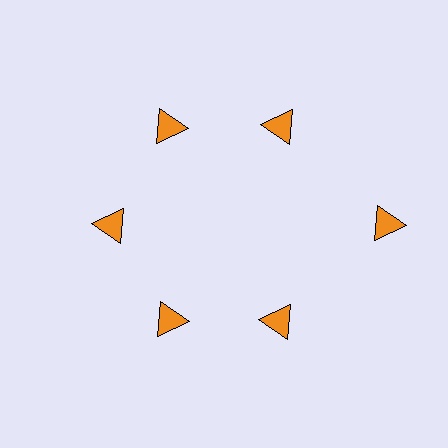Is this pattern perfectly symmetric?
No. The 6 orange triangles are arranged in a ring, but one element near the 3 o'clock position is pushed outward from the center, breaking the 6-fold rotational symmetry.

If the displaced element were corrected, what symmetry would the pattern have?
It would have 6-fold rotational symmetry — the pattern would map onto itself every 60 degrees.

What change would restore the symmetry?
The symmetry would be restored by moving it inward, back onto the ring so that all 6 triangles sit at equal angles and equal distance from the center.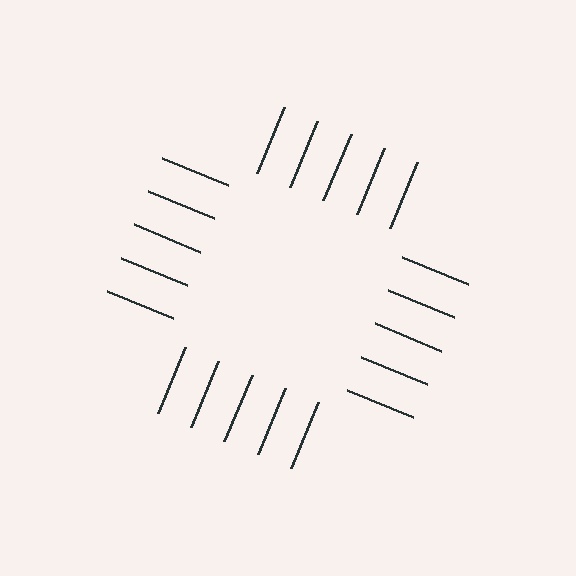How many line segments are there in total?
20 — 5 along each of the 4 edges.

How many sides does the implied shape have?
4 sides — the line-ends trace a square.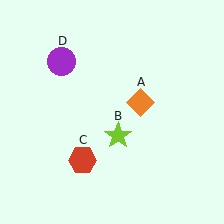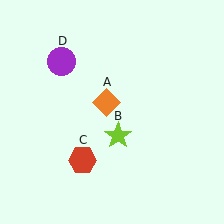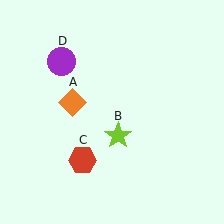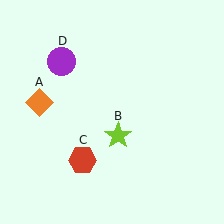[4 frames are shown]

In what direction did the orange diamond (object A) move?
The orange diamond (object A) moved left.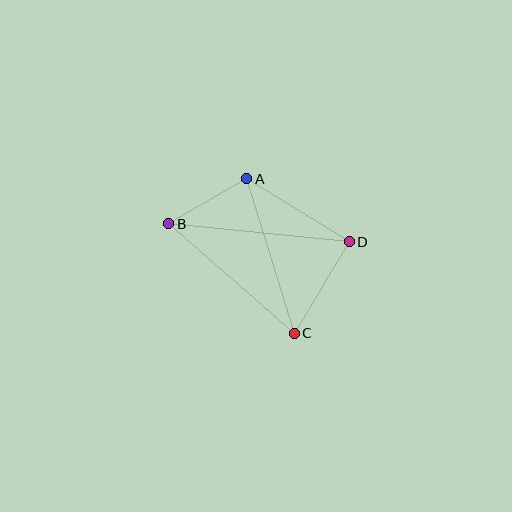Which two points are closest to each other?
Points A and B are closest to each other.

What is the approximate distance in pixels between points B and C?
The distance between B and C is approximately 167 pixels.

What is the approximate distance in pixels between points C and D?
The distance between C and D is approximately 107 pixels.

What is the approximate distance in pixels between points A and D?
The distance between A and D is approximately 120 pixels.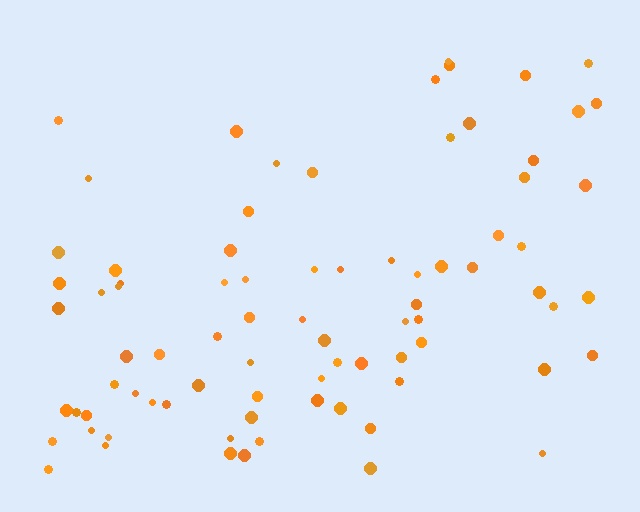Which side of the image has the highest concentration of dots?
The bottom.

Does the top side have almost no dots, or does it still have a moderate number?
Still a moderate number, just noticeably fewer than the bottom.